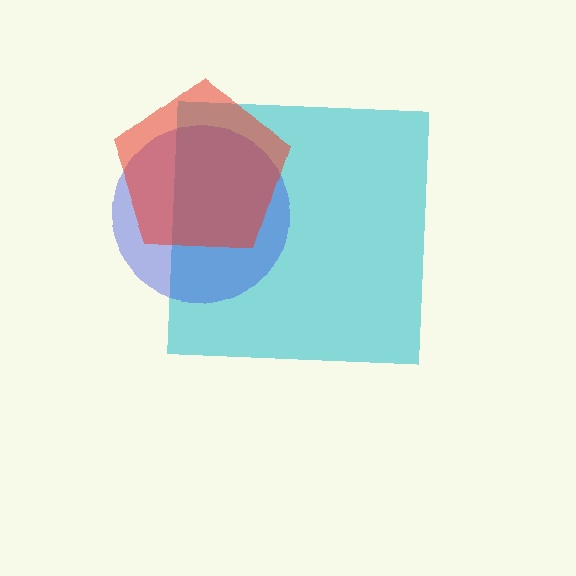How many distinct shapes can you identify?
There are 3 distinct shapes: a cyan square, a blue circle, a red pentagon.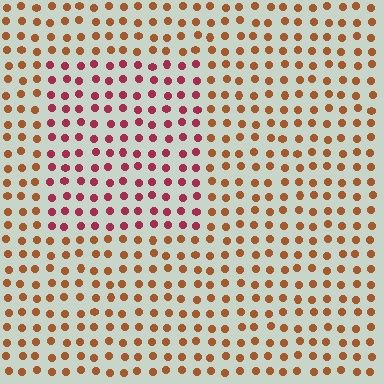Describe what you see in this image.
The image is filled with small brown elements in a uniform arrangement. A rectangle-shaped region is visible where the elements are tinted to a slightly different hue, forming a subtle color boundary.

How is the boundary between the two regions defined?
The boundary is defined purely by a slight shift in hue (about 41 degrees). Spacing, size, and orientation are identical on both sides.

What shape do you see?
I see a rectangle.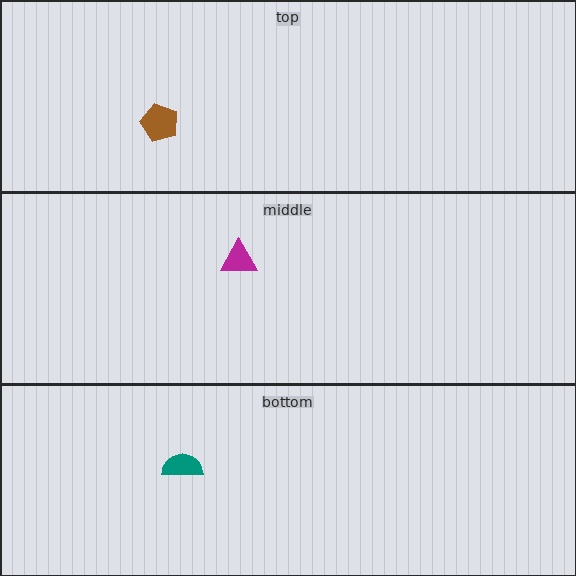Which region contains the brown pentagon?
The top region.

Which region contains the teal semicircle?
The bottom region.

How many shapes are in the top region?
1.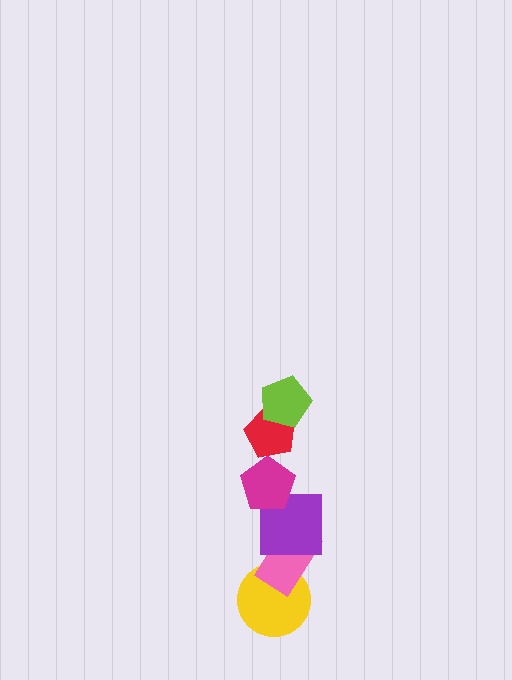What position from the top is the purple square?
The purple square is 4th from the top.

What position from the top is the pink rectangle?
The pink rectangle is 5th from the top.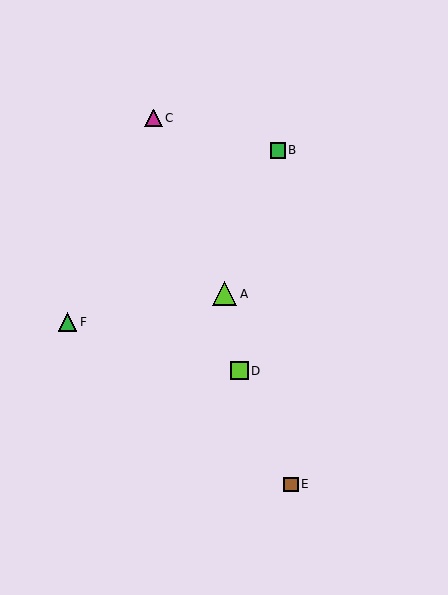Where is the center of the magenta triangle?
The center of the magenta triangle is at (153, 118).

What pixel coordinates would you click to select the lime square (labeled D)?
Click at (239, 371) to select the lime square D.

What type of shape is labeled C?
Shape C is a magenta triangle.